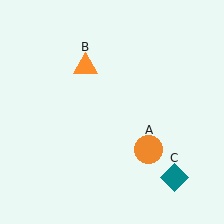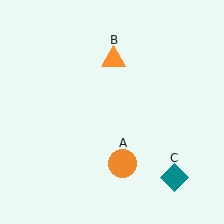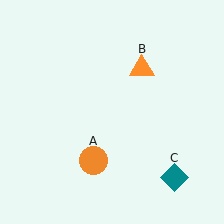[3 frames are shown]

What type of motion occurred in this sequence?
The orange circle (object A), orange triangle (object B) rotated clockwise around the center of the scene.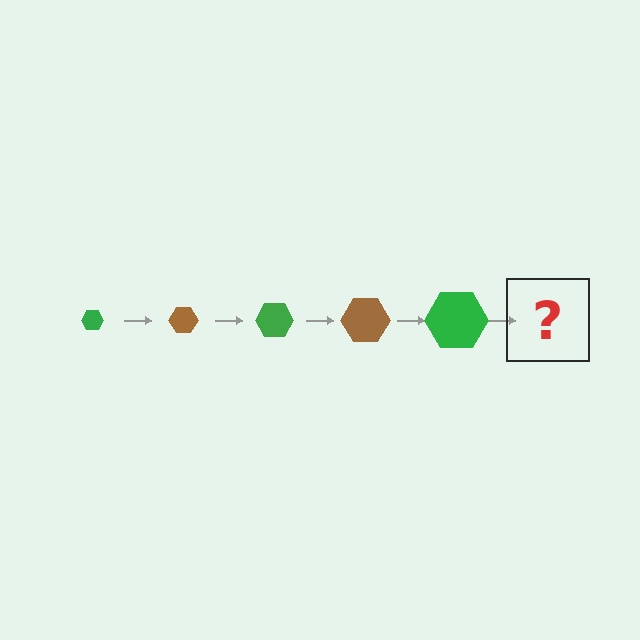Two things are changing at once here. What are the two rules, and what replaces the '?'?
The two rules are that the hexagon grows larger each step and the color cycles through green and brown. The '?' should be a brown hexagon, larger than the previous one.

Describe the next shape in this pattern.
It should be a brown hexagon, larger than the previous one.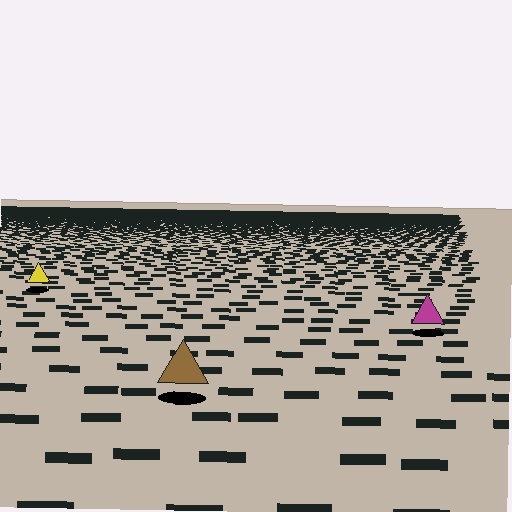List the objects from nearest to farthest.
From nearest to farthest: the brown triangle, the magenta triangle, the yellow triangle.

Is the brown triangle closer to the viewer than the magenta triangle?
Yes. The brown triangle is closer — you can tell from the texture gradient: the ground texture is coarser near it.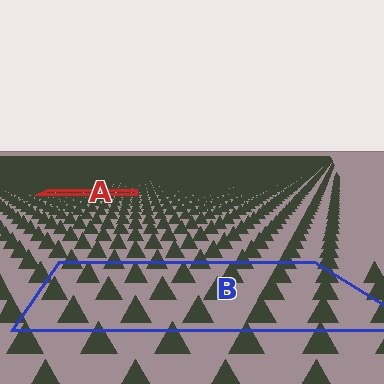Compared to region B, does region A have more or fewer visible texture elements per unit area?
Region A has more texture elements per unit area — they are packed more densely because it is farther away.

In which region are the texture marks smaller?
The texture marks are smaller in region A, because it is farther away.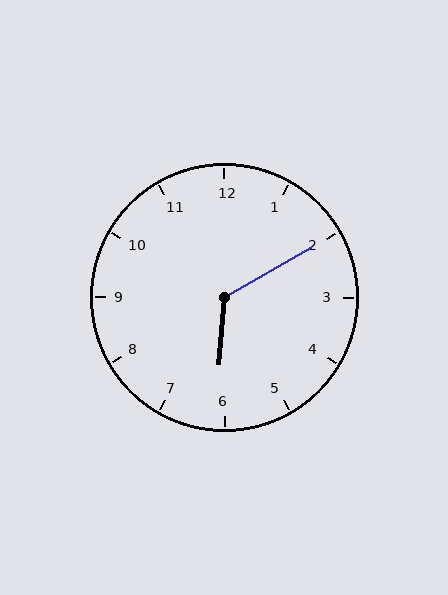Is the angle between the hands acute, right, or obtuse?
It is obtuse.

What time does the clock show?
6:10.